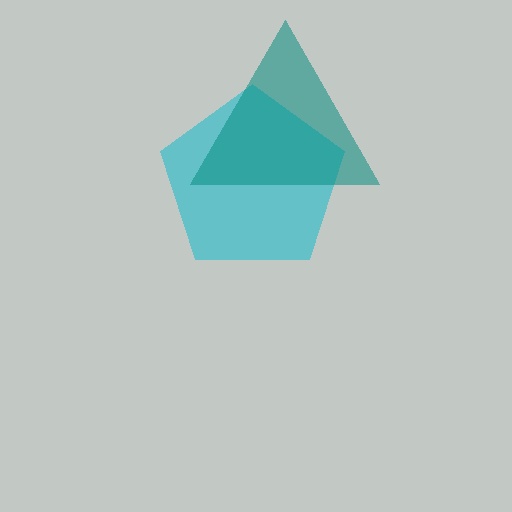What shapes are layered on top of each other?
The layered shapes are: a cyan pentagon, a teal triangle.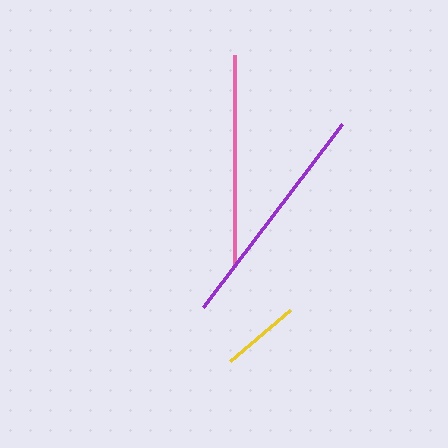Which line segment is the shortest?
The yellow line is the shortest at approximately 79 pixels.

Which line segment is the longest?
The purple line is the longest at approximately 230 pixels.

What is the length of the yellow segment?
The yellow segment is approximately 79 pixels long.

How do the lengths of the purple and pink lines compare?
The purple and pink lines are approximately the same length.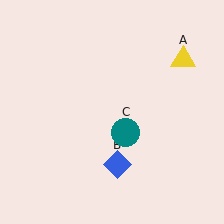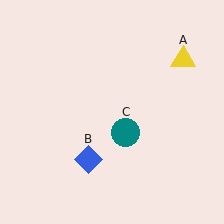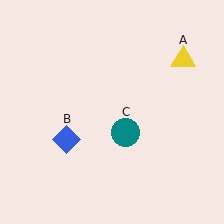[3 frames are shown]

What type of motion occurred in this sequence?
The blue diamond (object B) rotated clockwise around the center of the scene.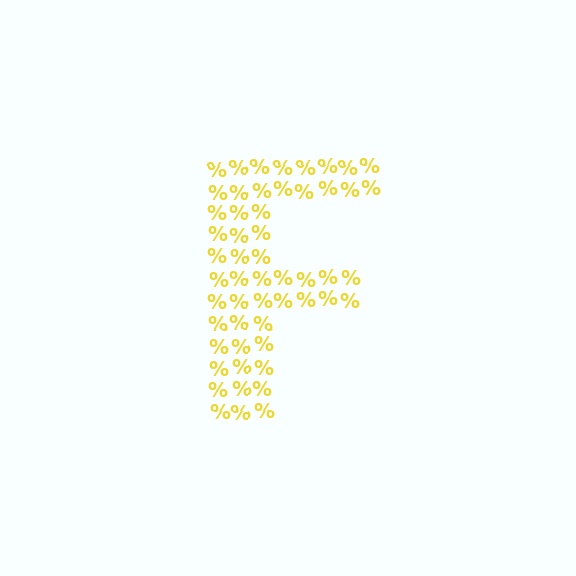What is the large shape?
The large shape is the letter F.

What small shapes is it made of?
It is made of small percent signs.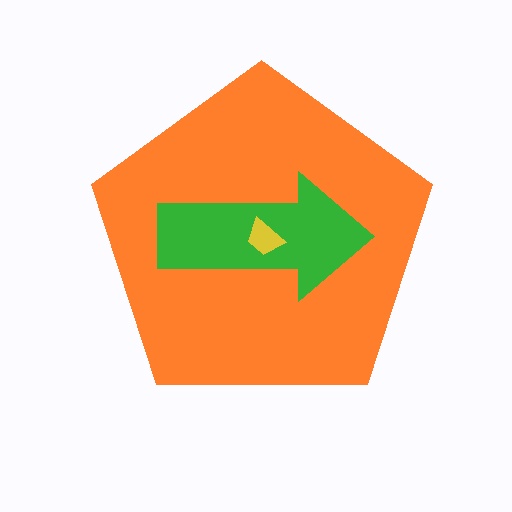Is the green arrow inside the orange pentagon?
Yes.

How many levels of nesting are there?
3.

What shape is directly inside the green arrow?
The yellow trapezoid.